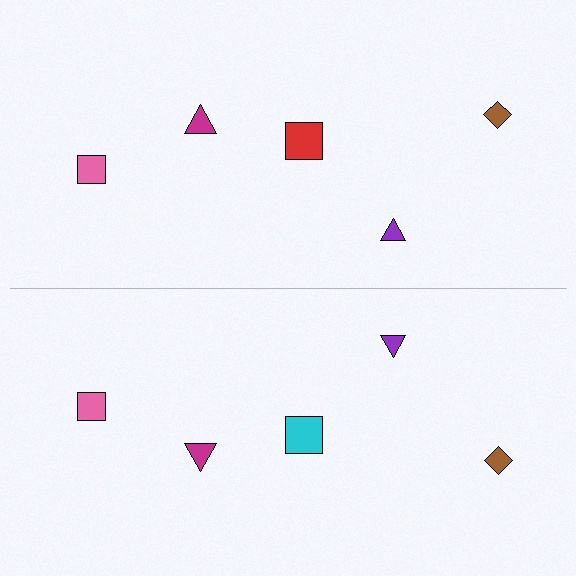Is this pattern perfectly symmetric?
No, the pattern is not perfectly symmetric. The cyan square on the bottom side breaks the symmetry — its mirror counterpart is red.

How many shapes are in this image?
There are 10 shapes in this image.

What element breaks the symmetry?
The cyan square on the bottom side breaks the symmetry — its mirror counterpart is red.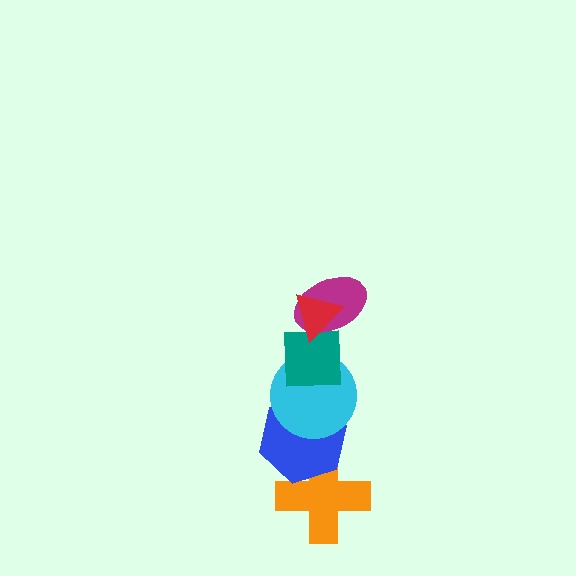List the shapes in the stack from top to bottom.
From top to bottom: the red triangle, the magenta ellipse, the teal square, the cyan circle, the blue hexagon, the orange cross.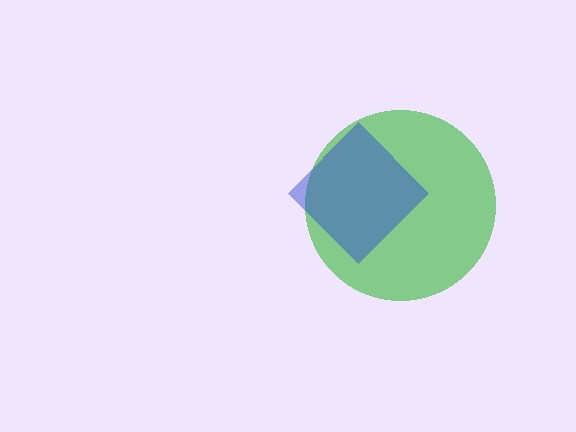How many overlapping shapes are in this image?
There are 2 overlapping shapes in the image.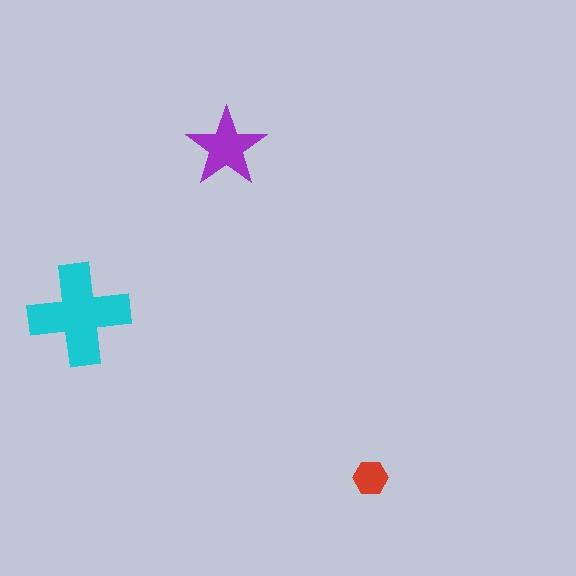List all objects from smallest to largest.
The red hexagon, the purple star, the cyan cross.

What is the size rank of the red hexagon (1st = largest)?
3rd.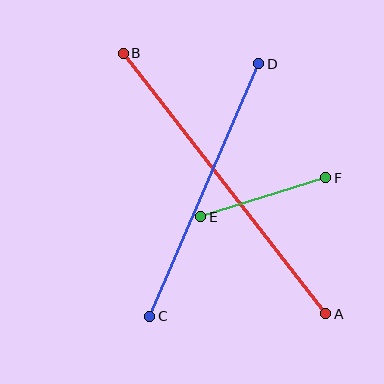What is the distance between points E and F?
The distance is approximately 131 pixels.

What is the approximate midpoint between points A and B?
The midpoint is at approximately (225, 184) pixels.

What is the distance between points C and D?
The distance is approximately 275 pixels.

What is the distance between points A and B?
The distance is approximately 330 pixels.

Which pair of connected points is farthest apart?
Points A and B are farthest apart.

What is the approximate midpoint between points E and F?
The midpoint is at approximately (263, 197) pixels.